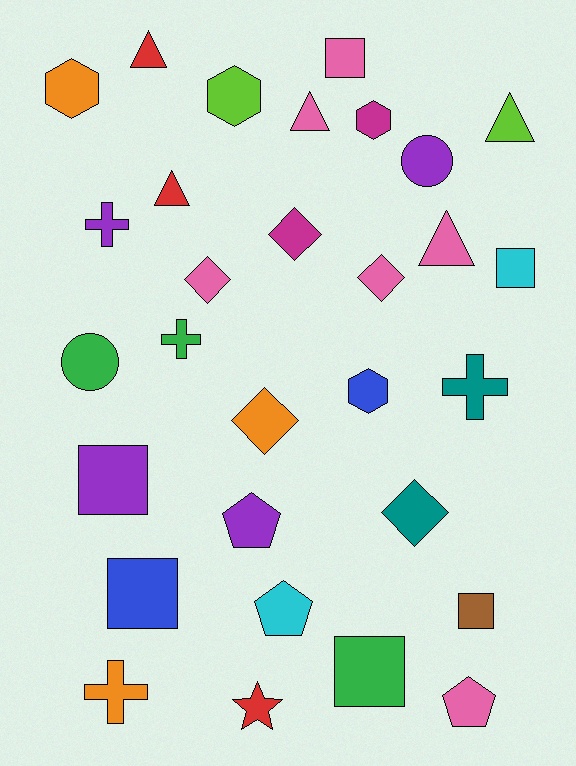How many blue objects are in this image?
There are 2 blue objects.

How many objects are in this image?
There are 30 objects.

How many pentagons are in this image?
There are 3 pentagons.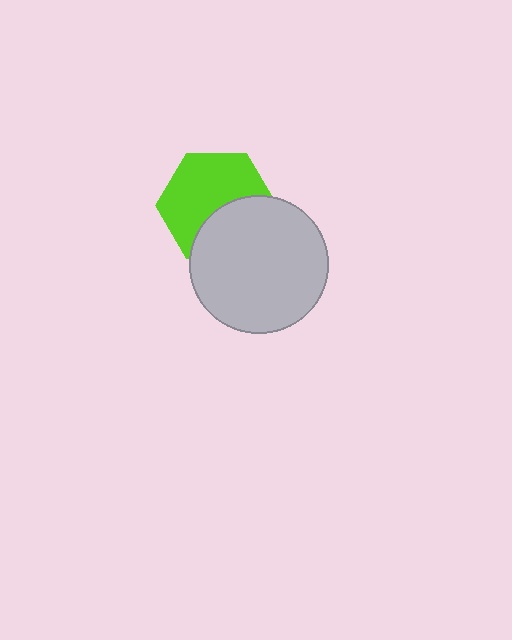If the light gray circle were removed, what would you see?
You would see the complete lime hexagon.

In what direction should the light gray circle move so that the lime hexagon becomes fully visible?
The light gray circle should move down. That is the shortest direction to clear the overlap and leave the lime hexagon fully visible.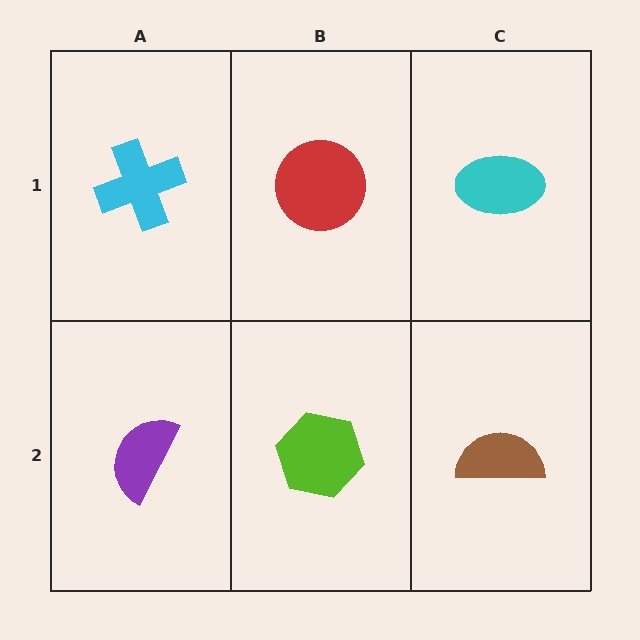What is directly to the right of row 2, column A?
A lime hexagon.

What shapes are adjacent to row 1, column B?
A lime hexagon (row 2, column B), a cyan cross (row 1, column A), a cyan ellipse (row 1, column C).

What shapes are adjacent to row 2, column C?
A cyan ellipse (row 1, column C), a lime hexagon (row 2, column B).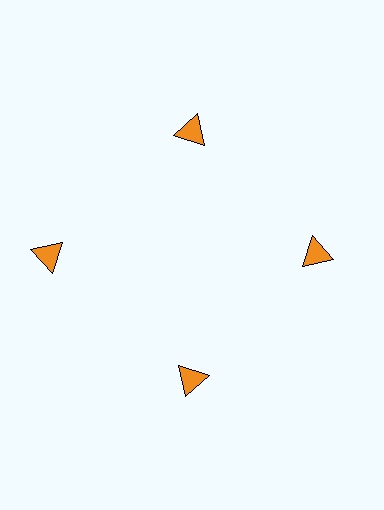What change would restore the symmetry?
The symmetry would be restored by moving it inward, back onto the ring so that all 4 triangles sit at equal angles and equal distance from the center.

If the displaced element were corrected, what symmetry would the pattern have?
It would have 4-fold rotational symmetry — the pattern would map onto itself every 90 degrees.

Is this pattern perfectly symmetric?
No. The 4 orange triangles are arranged in a ring, but one element near the 9 o'clock position is pushed outward from the center, breaking the 4-fold rotational symmetry.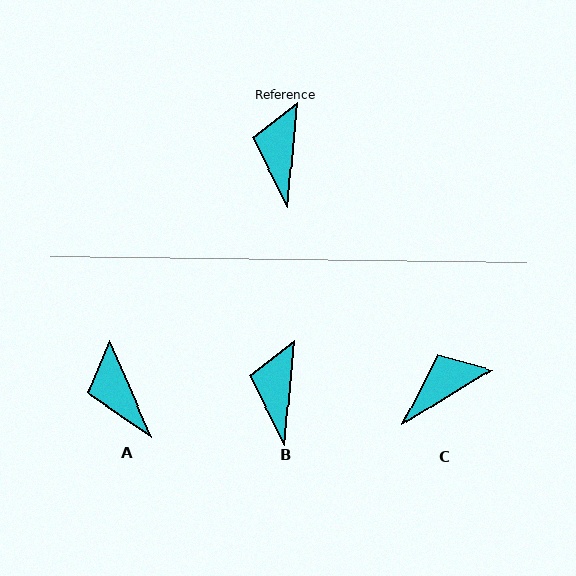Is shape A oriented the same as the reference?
No, it is off by about 29 degrees.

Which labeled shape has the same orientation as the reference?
B.